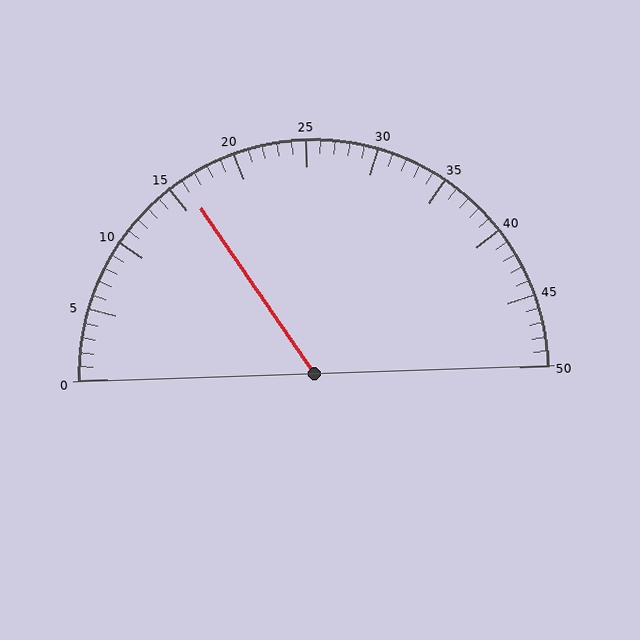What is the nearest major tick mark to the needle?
The nearest major tick mark is 15.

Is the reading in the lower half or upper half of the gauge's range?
The reading is in the lower half of the range (0 to 50).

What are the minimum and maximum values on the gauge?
The gauge ranges from 0 to 50.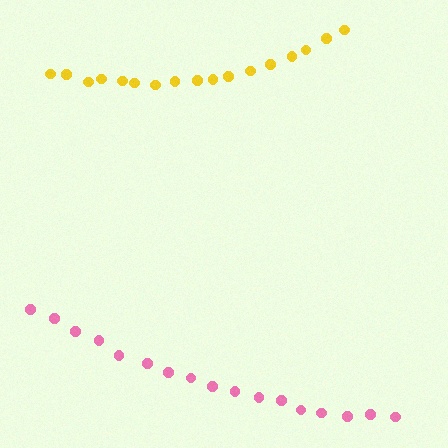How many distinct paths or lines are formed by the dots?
There are 2 distinct paths.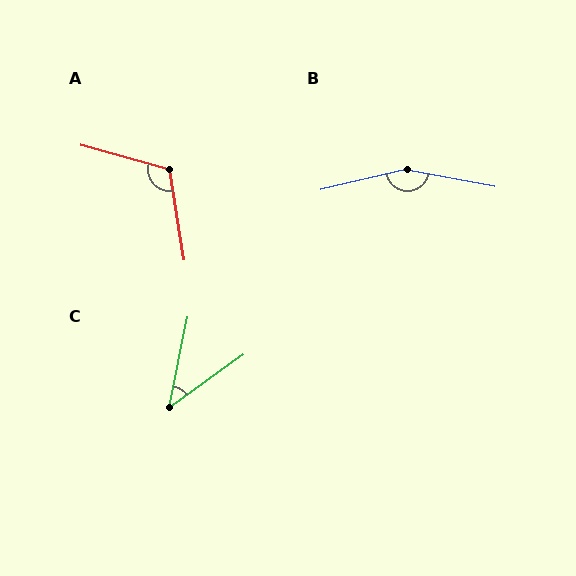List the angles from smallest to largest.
C (42°), A (114°), B (156°).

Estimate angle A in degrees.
Approximately 114 degrees.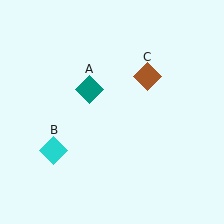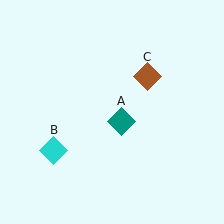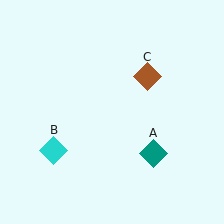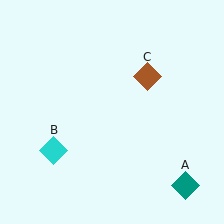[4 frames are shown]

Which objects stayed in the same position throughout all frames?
Cyan diamond (object B) and brown diamond (object C) remained stationary.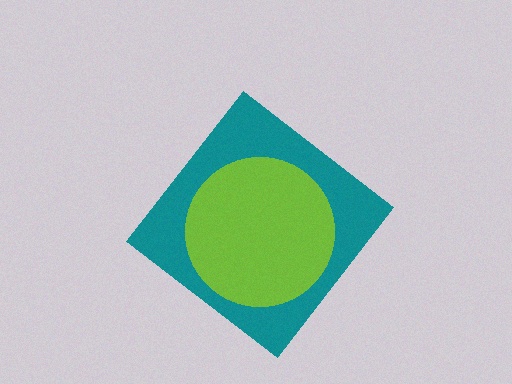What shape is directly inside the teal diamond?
The lime circle.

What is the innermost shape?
The lime circle.